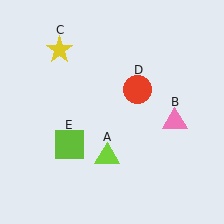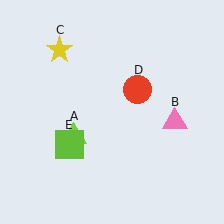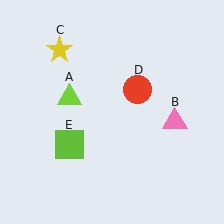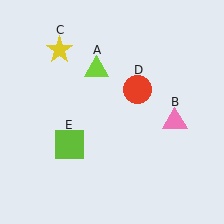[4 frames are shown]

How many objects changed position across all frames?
1 object changed position: lime triangle (object A).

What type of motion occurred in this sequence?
The lime triangle (object A) rotated clockwise around the center of the scene.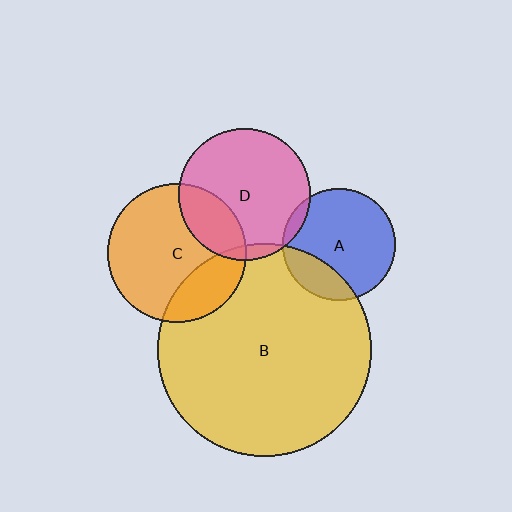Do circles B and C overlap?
Yes.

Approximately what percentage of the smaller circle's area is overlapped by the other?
Approximately 25%.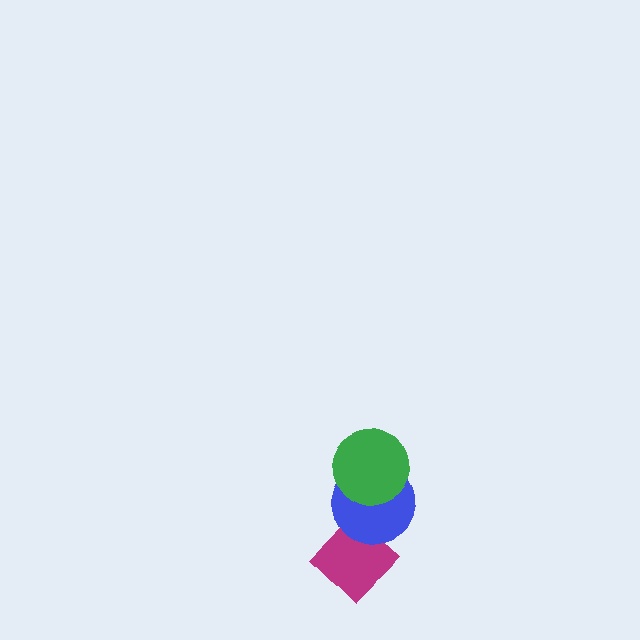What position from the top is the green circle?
The green circle is 1st from the top.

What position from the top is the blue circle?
The blue circle is 2nd from the top.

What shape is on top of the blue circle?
The green circle is on top of the blue circle.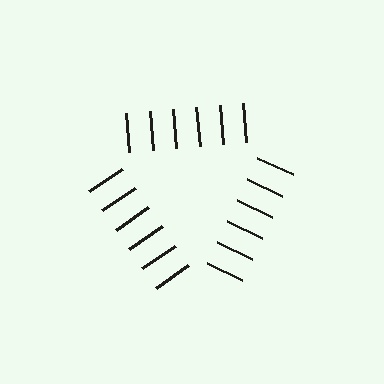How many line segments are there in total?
18 — 6 along each of the 3 edges.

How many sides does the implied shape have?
3 sides — the line-ends trace a triangle.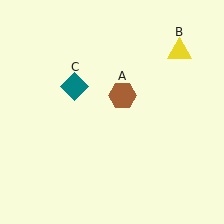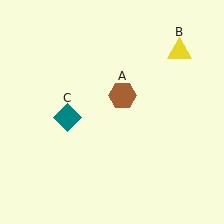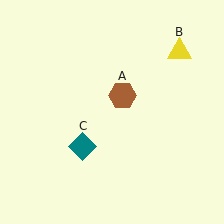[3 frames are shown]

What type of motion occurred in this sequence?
The teal diamond (object C) rotated counterclockwise around the center of the scene.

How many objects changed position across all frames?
1 object changed position: teal diamond (object C).